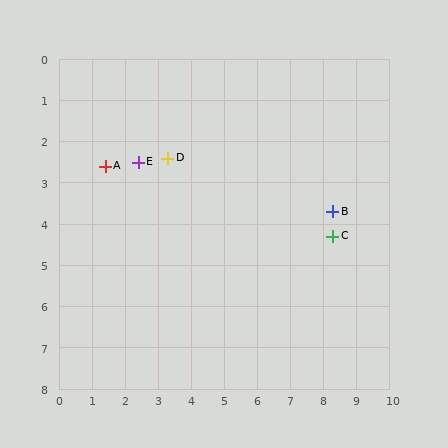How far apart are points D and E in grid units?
Points D and E are about 0.9 grid units apart.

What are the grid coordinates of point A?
Point A is at approximately (1.4, 2.6).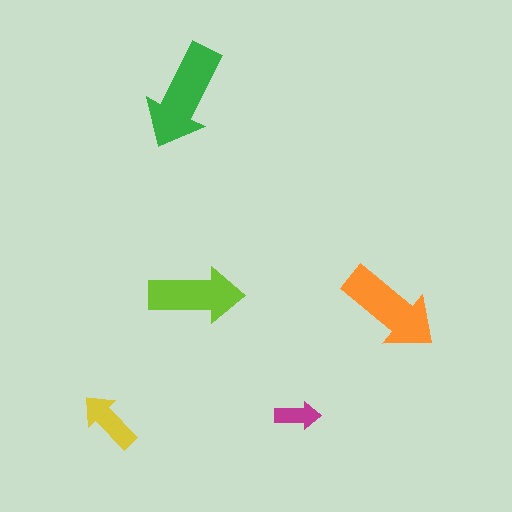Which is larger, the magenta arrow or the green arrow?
The green one.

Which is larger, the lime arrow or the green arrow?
The green one.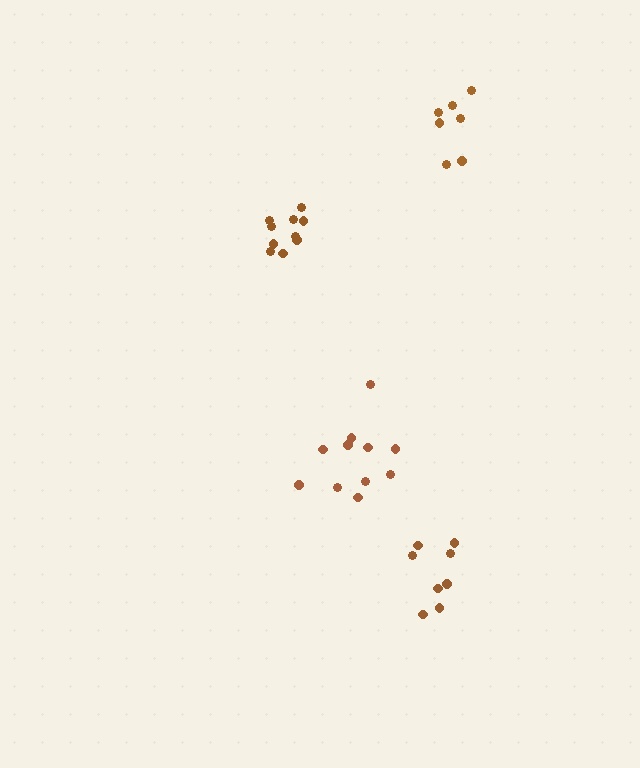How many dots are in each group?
Group 1: 11 dots, Group 2: 8 dots, Group 3: 7 dots, Group 4: 10 dots (36 total).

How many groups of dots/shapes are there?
There are 4 groups.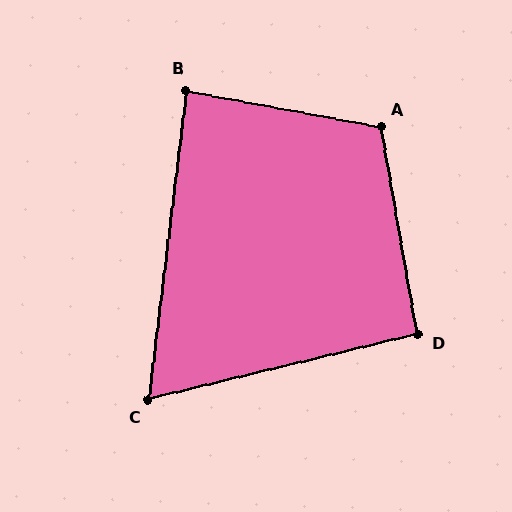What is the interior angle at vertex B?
Approximately 86 degrees (approximately right).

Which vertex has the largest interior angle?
A, at approximately 111 degrees.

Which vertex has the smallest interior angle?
C, at approximately 69 degrees.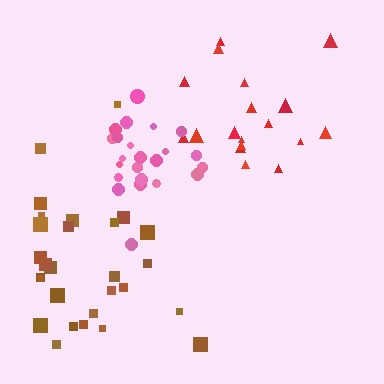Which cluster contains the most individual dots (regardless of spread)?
Brown (28).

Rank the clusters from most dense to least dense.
pink, red, brown.